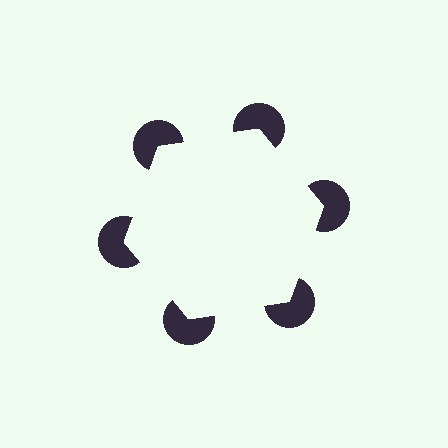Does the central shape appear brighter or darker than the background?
It typically appears slightly brighter than the background, even though no actual brightness change is drawn.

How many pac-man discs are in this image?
There are 6 — one at each vertex of the illusory hexagon.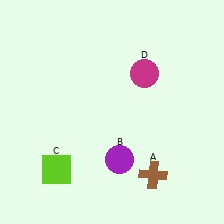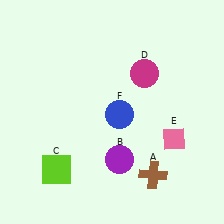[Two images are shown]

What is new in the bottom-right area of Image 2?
A pink diamond (E) was added in the bottom-right area of Image 2.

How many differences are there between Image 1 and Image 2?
There are 2 differences between the two images.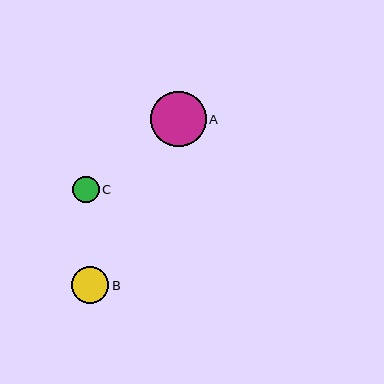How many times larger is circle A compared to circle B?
Circle A is approximately 1.5 times the size of circle B.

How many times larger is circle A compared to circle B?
Circle A is approximately 1.5 times the size of circle B.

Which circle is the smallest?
Circle C is the smallest with a size of approximately 26 pixels.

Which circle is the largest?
Circle A is the largest with a size of approximately 55 pixels.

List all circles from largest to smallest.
From largest to smallest: A, B, C.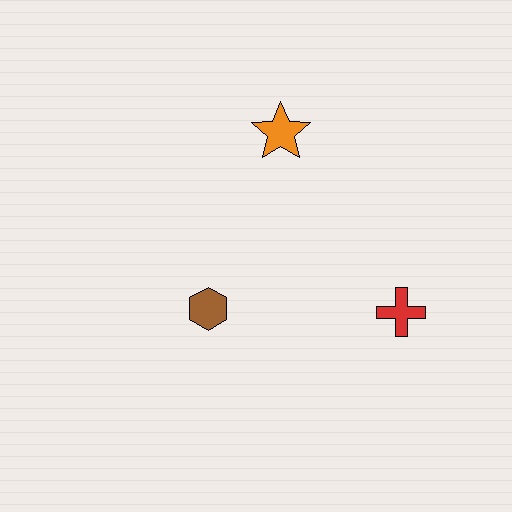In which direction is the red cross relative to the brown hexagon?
The red cross is to the right of the brown hexagon.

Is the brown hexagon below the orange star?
Yes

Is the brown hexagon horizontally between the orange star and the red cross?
No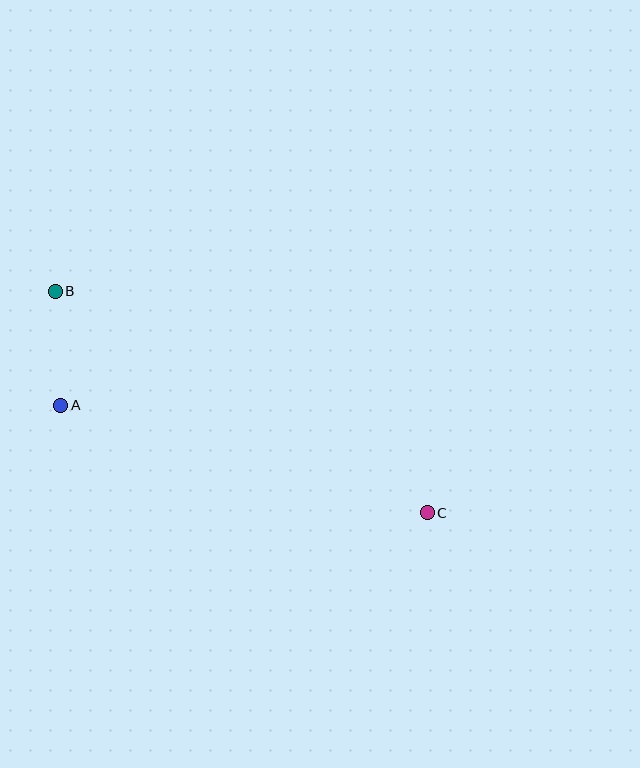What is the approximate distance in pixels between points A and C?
The distance between A and C is approximately 382 pixels.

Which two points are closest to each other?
Points A and B are closest to each other.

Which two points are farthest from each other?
Points B and C are farthest from each other.